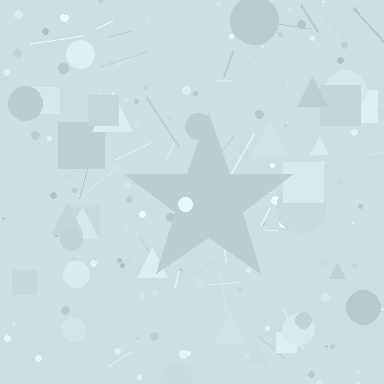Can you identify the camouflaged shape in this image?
The camouflaged shape is a star.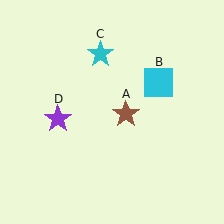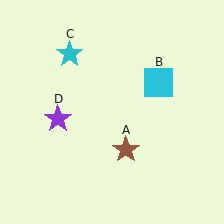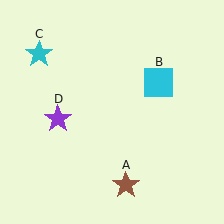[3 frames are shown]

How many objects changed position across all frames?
2 objects changed position: brown star (object A), cyan star (object C).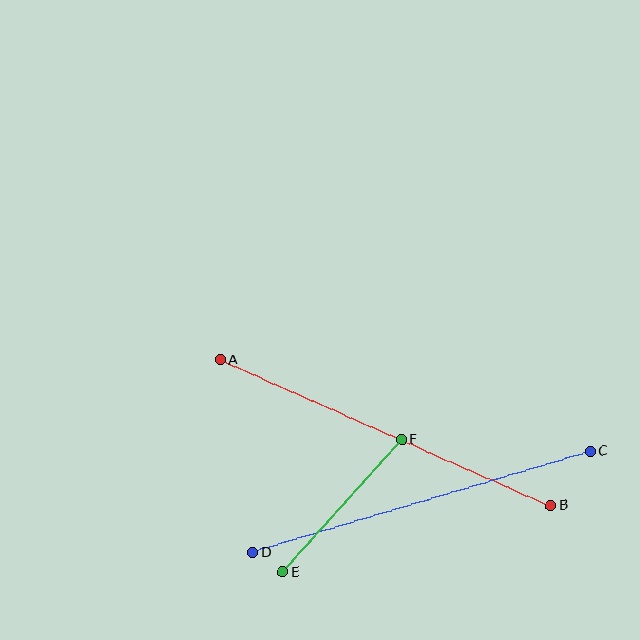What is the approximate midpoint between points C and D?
The midpoint is at approximately (422, 502) pixels.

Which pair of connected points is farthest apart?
Points A and B are farthest apart.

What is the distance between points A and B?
The distance is approximately 361 pixels.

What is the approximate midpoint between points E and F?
The midpoint is at approximately (342, 506) pixels.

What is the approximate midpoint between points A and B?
The midpoint is at approximately (385, 433) pixels.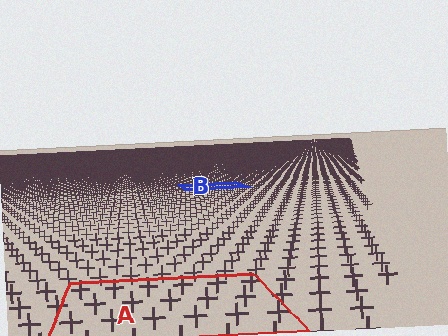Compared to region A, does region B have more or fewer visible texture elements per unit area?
Region B has more texture elements per unit area — they are packed more densely because it is farther away.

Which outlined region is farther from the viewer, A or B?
Region B is farther from the viewer — the texture elements inside it appear smaller and more densely packed.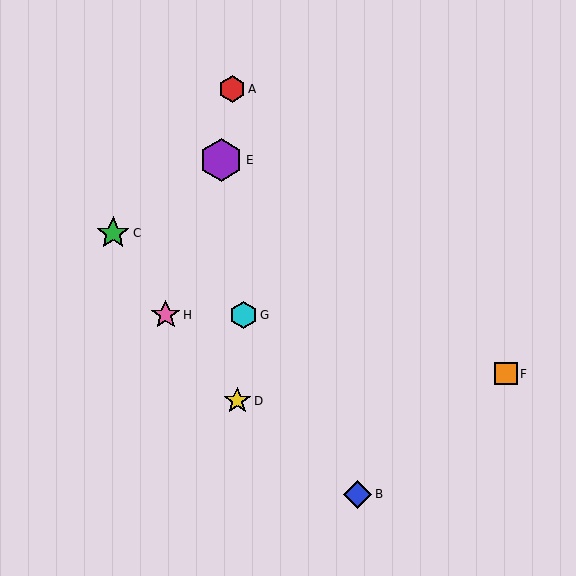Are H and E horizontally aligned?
No, H is at y≈315 and E is at y≈160.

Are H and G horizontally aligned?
Yes, both are at y≈315.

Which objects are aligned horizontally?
Objects G, H are aligned horizontally.